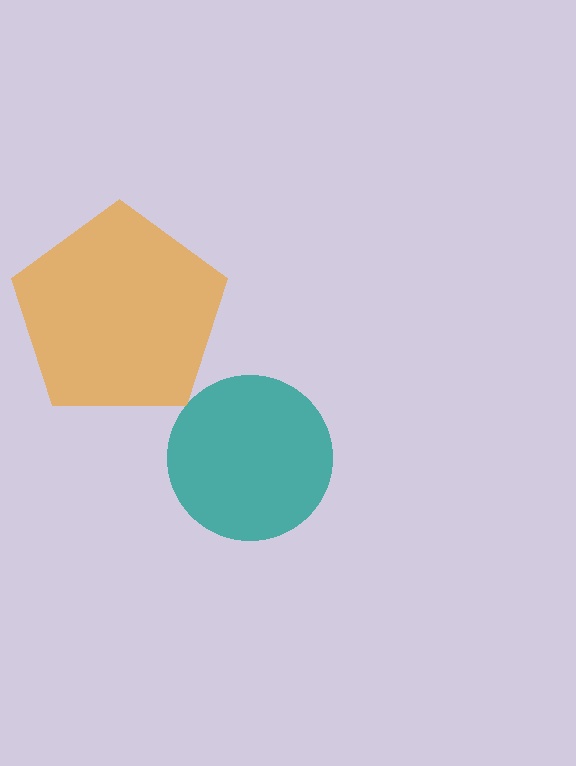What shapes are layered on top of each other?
The layered shapes are: a teal circle, an orange pentagon.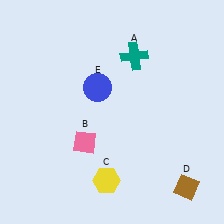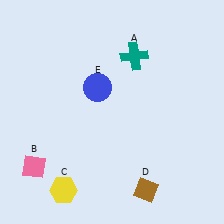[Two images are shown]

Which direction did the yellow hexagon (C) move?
The yellow hexagon (C) moved left.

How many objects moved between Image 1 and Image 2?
3 objects moved between the two images.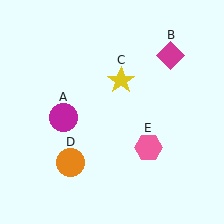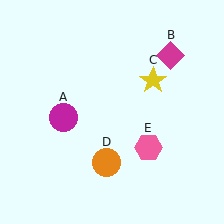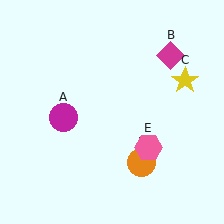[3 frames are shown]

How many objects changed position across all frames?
2 objects changed position: yellow star (object C), orange circle (object D).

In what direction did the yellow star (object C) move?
The yellow star (object C) moved right.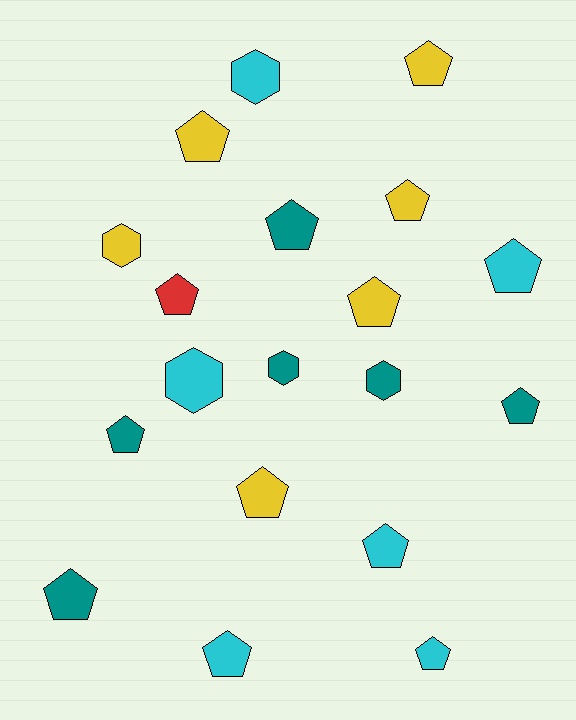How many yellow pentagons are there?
There are 5 yellow pentagons.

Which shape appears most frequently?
Pentagon, with 14 objects.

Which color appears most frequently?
Yellow, with 6 objects.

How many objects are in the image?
There are 19 objects.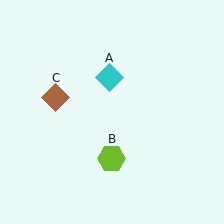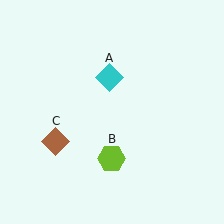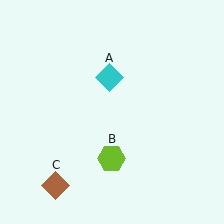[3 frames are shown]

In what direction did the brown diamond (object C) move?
The brown diamond (object C) moved down.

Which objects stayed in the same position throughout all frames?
Cyan diamond (object A) and lime hexagon (object B) remained stationary.